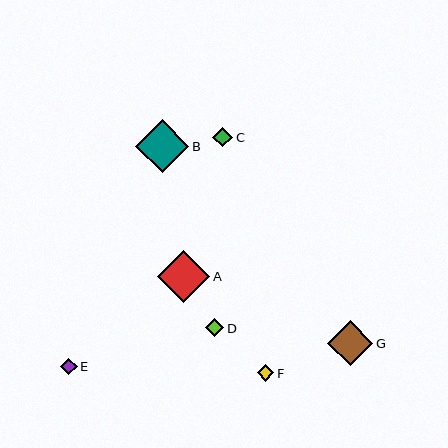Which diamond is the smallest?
Diamond F is the smallest with a size of approximately 16 pixels.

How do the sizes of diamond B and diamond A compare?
Diamond B and diamond A are approximately the same size.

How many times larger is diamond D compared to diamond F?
Diamond D is approximately 1.2 times the size of diamond F.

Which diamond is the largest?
Diamond B is the largest with a size of approximately 53 pixels.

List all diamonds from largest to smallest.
From largest to smallest: B, A, G, C, D, E, F.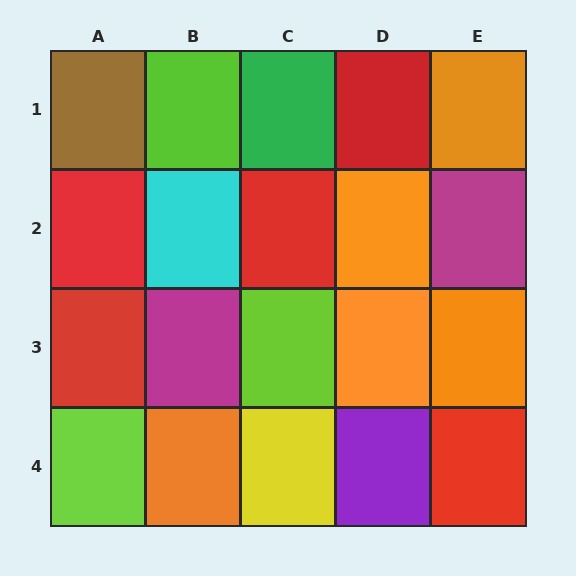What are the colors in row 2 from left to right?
Red, cyan, red, orange, magenta.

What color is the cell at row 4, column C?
Yellow.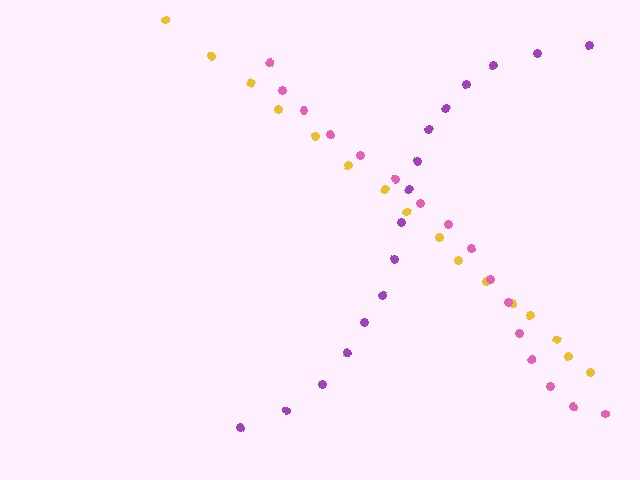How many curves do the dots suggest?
There are 3 distinct paths.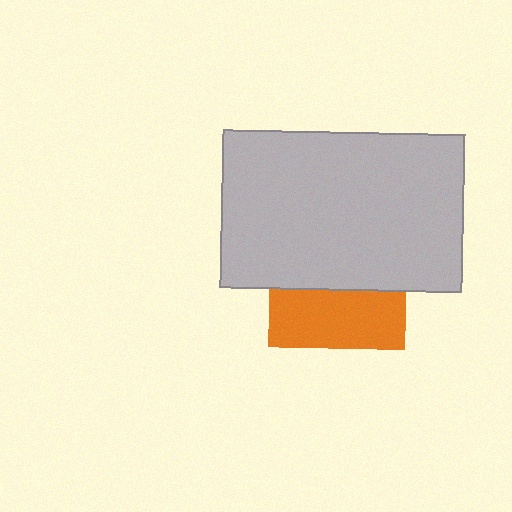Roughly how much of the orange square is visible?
A small part of it is visible (roughly 42%).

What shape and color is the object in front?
The object in front is a light gray rectangle.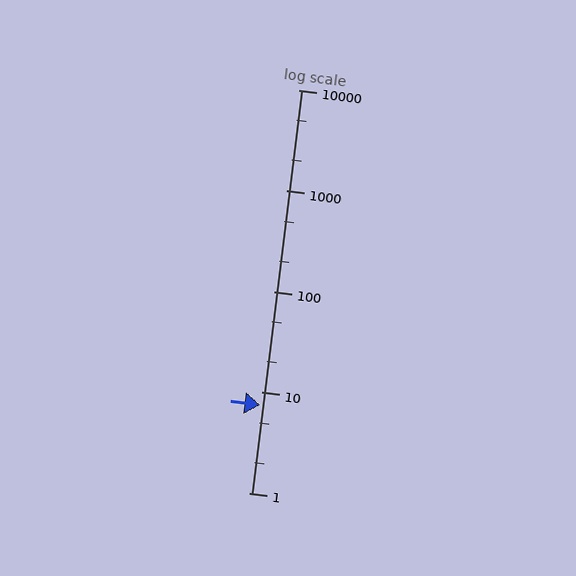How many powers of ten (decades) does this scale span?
The scale spans 4 decades, from 1 to 10000.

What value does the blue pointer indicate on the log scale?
The pointer indicates approximately 7.4.